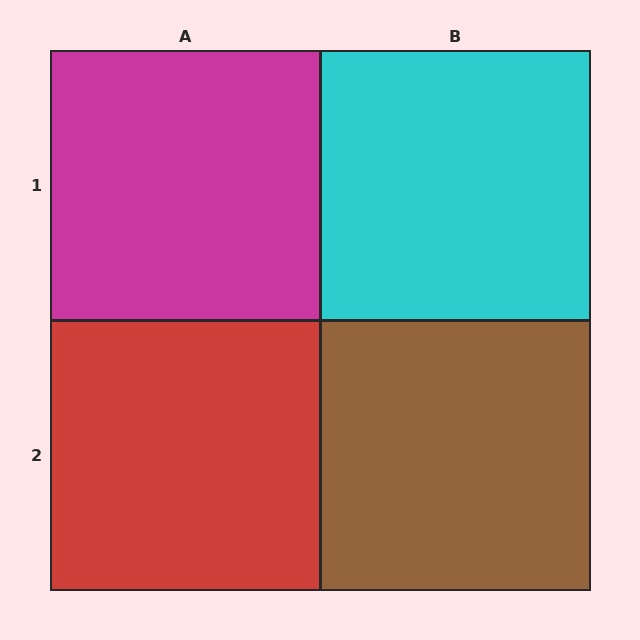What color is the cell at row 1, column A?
Magenta.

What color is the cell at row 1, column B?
Cyan.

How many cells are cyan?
1 cell is cyan.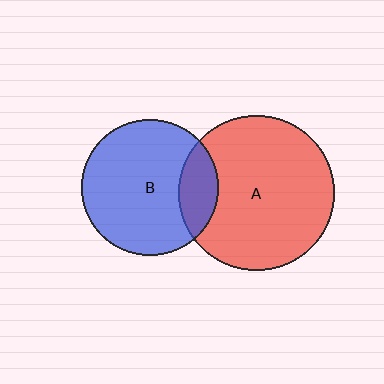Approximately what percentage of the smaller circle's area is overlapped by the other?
Approximately 20%.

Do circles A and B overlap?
Yes.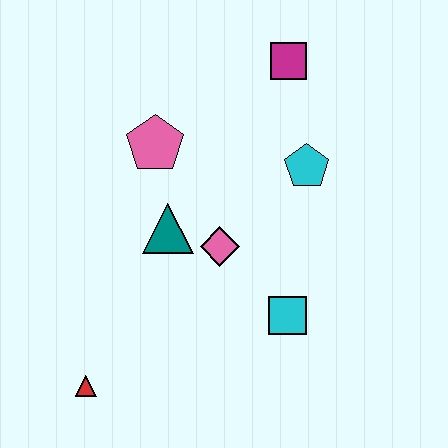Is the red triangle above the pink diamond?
No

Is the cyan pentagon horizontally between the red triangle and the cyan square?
No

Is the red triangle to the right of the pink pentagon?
No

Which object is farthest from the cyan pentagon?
The red triangle is farthest from the cyan pentagon.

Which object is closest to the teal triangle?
The pink diamond is closest to the teal triangle.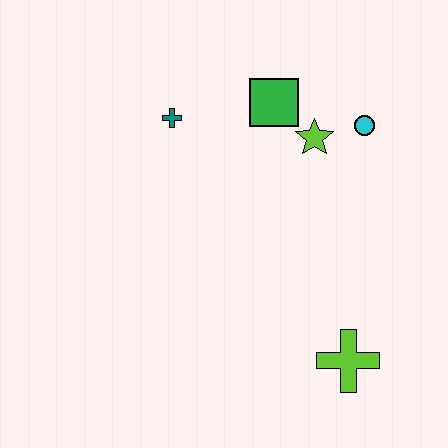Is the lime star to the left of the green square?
No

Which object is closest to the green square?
The lime star is closest to the green square.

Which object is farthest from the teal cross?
The lime cross is farthest from the teal cross.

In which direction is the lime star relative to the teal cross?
The lime star is to the right of the teal cross.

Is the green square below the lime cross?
No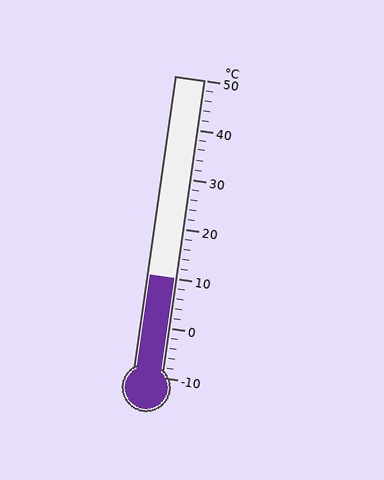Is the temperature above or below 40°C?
The temperature is below 40°C.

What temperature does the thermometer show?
The thermometer shows approximately 10°C.